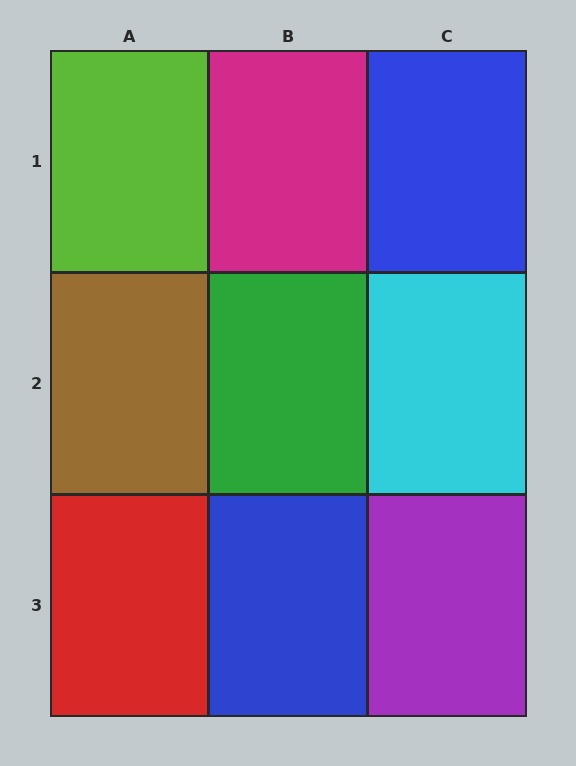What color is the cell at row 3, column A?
Red.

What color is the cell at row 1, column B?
Magenta.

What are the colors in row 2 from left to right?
Brown, green, cyan.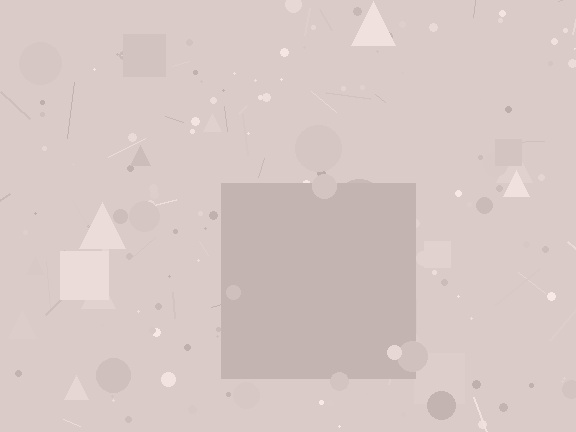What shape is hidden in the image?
A square is hidden in the image.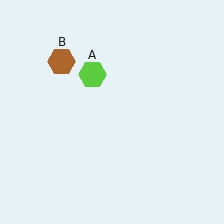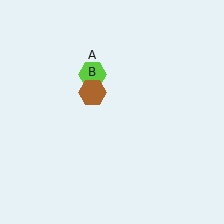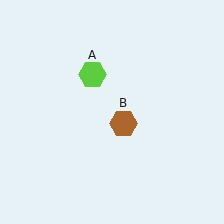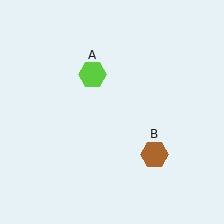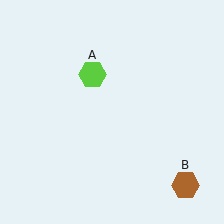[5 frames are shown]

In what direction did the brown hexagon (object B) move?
The brown hexagon (object B) moved down and to the right.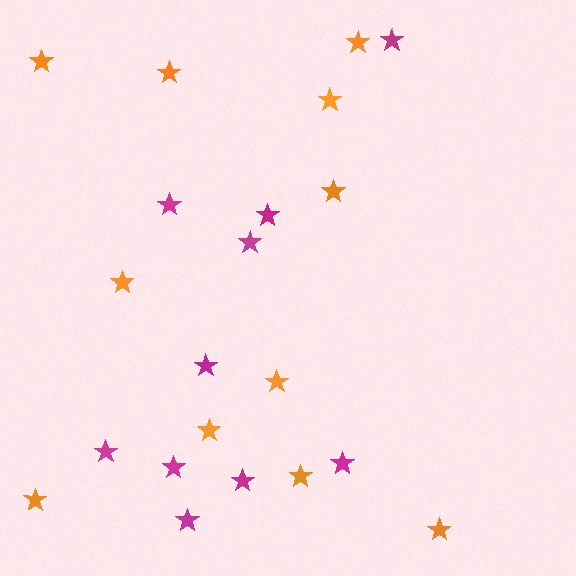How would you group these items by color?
There are 2 groups: one group of magenta stars (10) and one group of orange stars (11).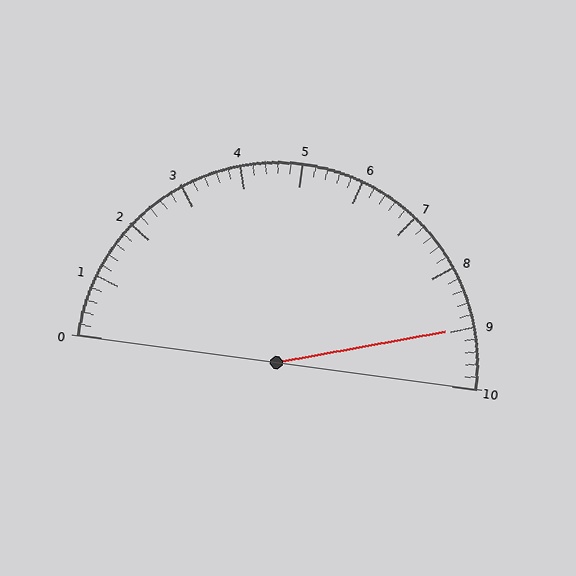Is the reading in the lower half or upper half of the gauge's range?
The reading is in the upper half of the range (0 to 10).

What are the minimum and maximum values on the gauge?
The gauge ranges from 0 to 10.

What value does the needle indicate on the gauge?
The needle indicates approximately 9.0.